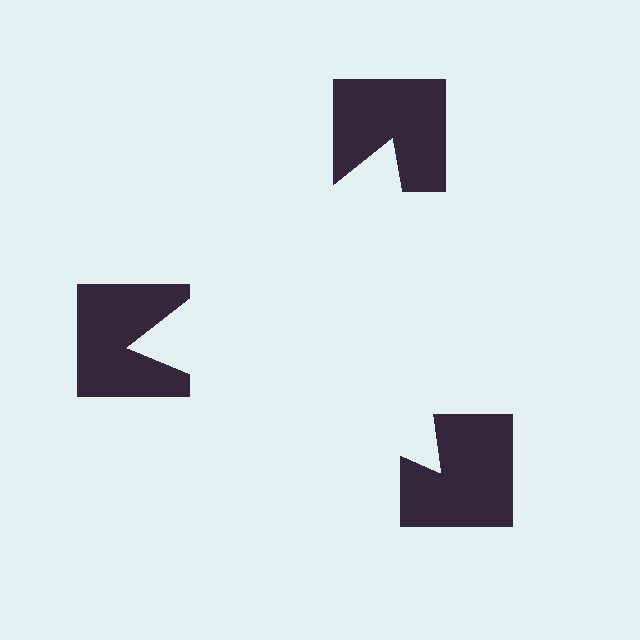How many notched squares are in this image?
There are 3 — one at each vertex of the illusory triangle.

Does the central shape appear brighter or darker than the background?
It typically appears slightly brighter than the background, even though no actual brightness change is drawn.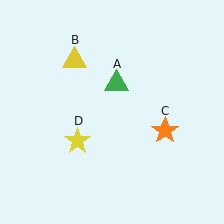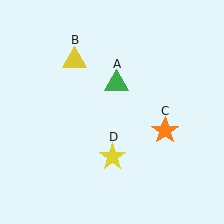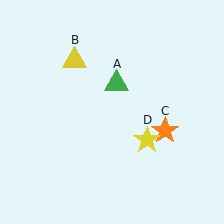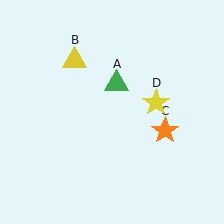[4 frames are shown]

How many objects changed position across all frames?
1 object changed position: yellow star (object D).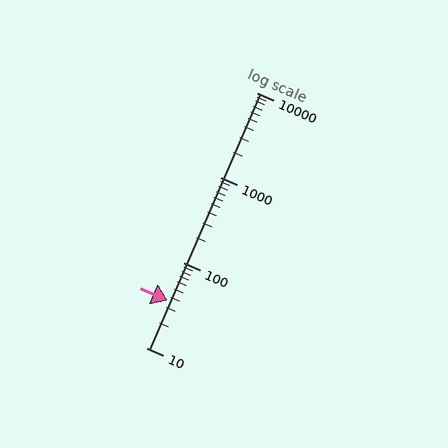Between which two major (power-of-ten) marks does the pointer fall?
The pointer is between 10 and 100.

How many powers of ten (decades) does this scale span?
The scale spans 3 decades, from 10 to 10000.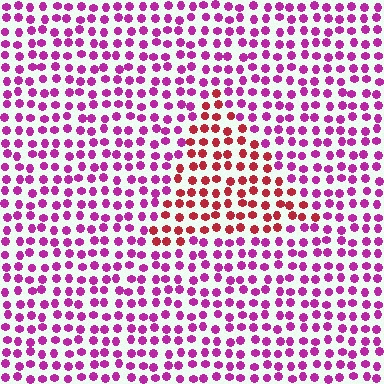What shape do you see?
I see a triangle.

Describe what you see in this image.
The image is filled with small magenta elements in a uniform arrangement. A triangle-shaped region is visible where the elements are tinted to a slightly different hue, forming a subtle color boundary.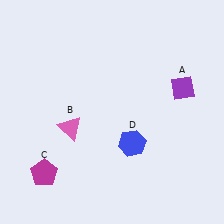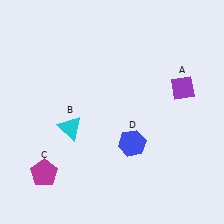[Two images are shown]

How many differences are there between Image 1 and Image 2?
There is 1 difference between the two images.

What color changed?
The triangle (B) changed from pink in Image 1 to cyan in Image 2.